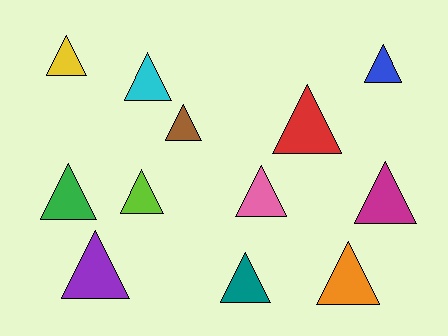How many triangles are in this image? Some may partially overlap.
There are 12 triangles.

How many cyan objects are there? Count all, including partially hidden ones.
There is 1 cyan object.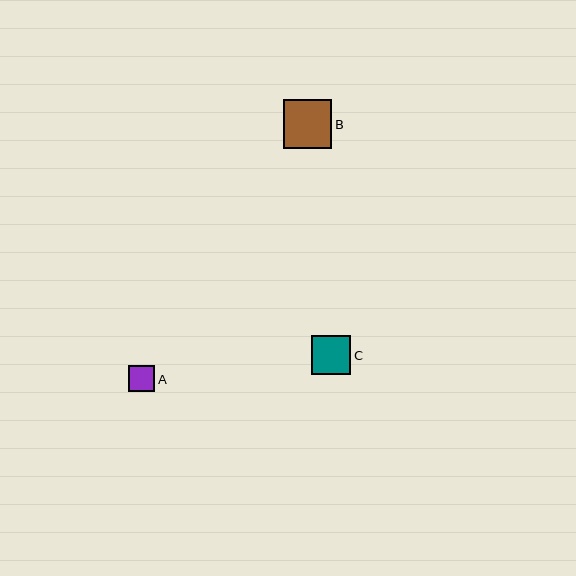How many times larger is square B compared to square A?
Square B is approximately 1.9 times the size of square A.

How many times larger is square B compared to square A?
Square B is approximately 1.9 times the size of square A.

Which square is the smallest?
Square A is the smallest with a size of approximately 26 pixels.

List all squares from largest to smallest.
From largest to smallest: B, C, A.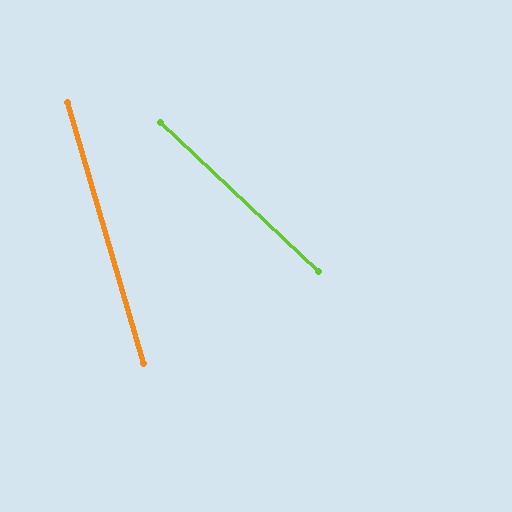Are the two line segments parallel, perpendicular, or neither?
Neither parallel nor perpendicular — they differ by about 31°.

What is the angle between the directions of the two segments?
Approximately 31 degrees.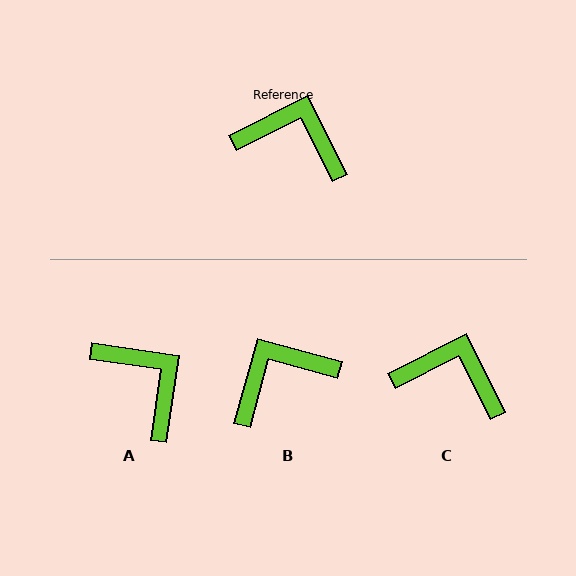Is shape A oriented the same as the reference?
No, it is off by about 35 degrees.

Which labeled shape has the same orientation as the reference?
C.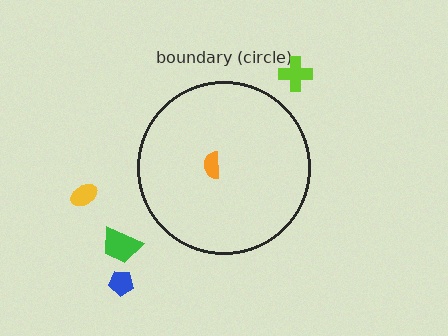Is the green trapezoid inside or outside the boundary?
Outside.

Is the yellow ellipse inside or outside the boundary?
Outside.